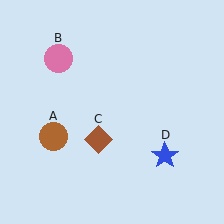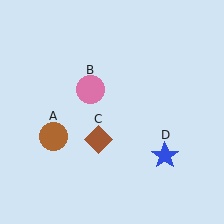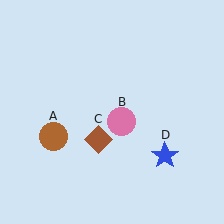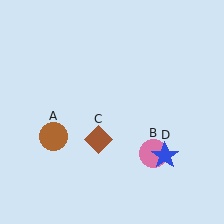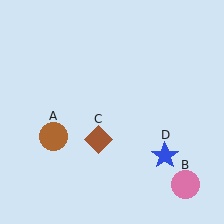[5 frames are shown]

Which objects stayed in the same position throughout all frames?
Brown circle (object A) and brown diamond (object C) and blue star (object D) remained stationary.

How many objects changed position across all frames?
1 object changed position: pink circle (object B).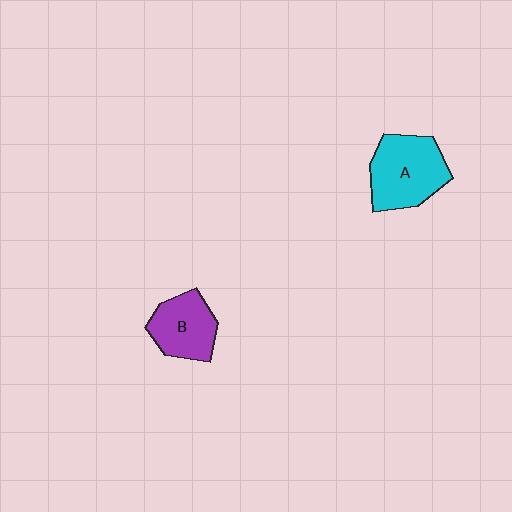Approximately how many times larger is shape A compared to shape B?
Approximately 1.4 times.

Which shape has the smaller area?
Shape B (purple).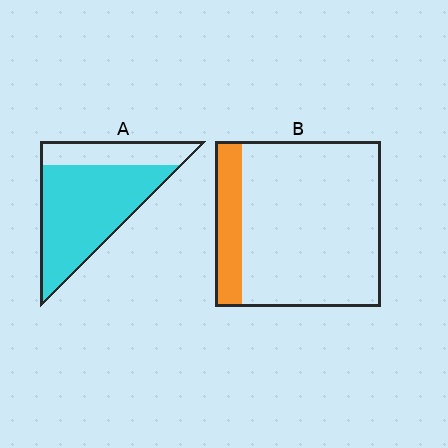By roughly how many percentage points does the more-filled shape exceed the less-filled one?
By roughly 55 percentage points (A over B).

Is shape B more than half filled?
No.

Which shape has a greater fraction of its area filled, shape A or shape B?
Shape A.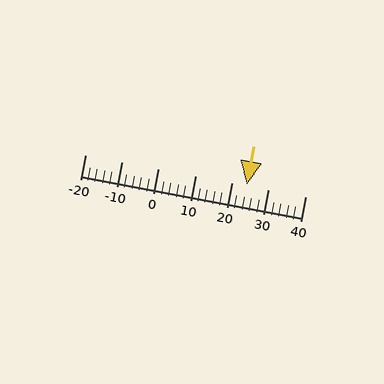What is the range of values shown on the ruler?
The ruler shows values from -20 to 40.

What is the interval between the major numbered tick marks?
The major tick marks are spaced 10 units apart.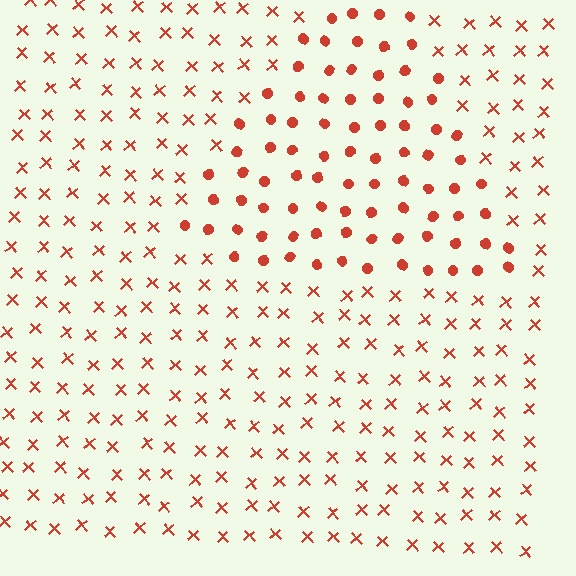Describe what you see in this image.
The image is filled with small red elements arranged in a uniform grid. A triangle-shaped region contains circles, while the surrounding area contains X marks. The boundary is defined purely by the change in element shape.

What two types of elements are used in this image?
The image uses circles inside the triangle region and X marks outside it.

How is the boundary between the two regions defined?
The boundary is defined by a change in element shape: circles inside vs. X marks outside. All elements share the same color and spacing.